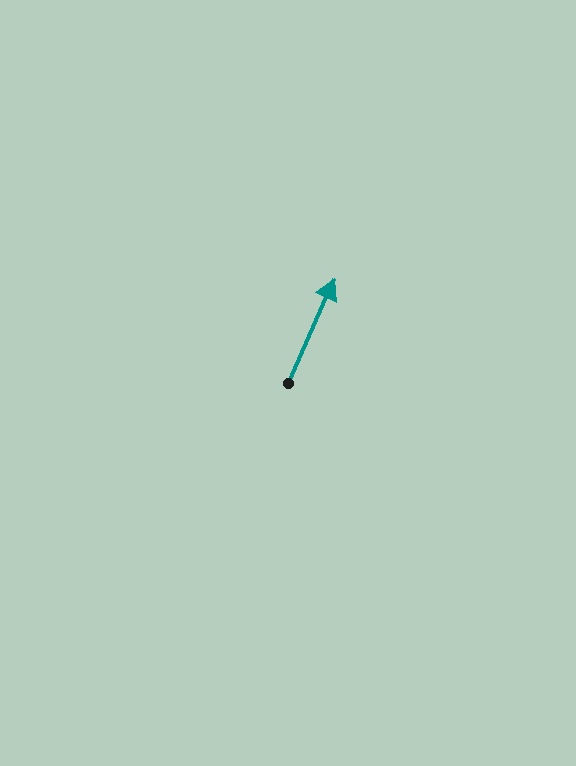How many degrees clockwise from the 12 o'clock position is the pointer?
Approximately 24 degrees.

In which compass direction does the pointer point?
Northeast.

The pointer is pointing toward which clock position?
Roughly 1 o'clock.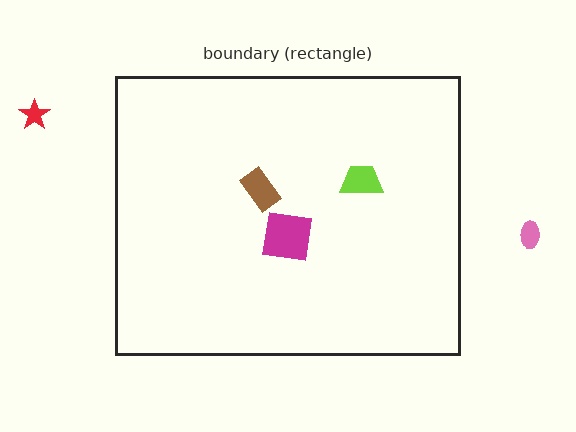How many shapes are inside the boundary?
3 inside, 2 outside.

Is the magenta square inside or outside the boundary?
Inside.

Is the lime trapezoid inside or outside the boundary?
Inside.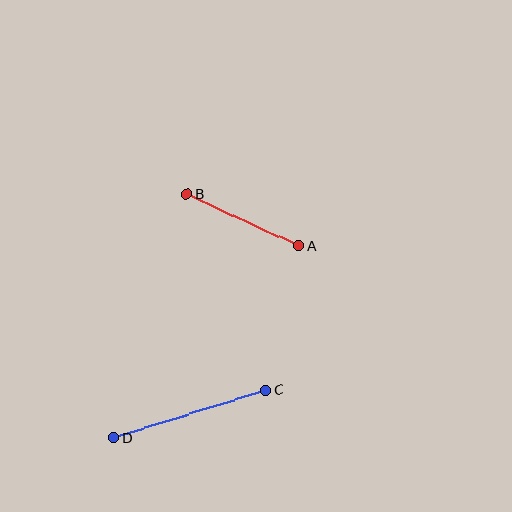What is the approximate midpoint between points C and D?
The midpoint is at approximately (190, 414) pixels.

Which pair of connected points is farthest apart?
Points C and D are farthest apart.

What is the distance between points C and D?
The distance is approximately 159 pixels.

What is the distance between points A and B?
The distance is approximately 123 pixels.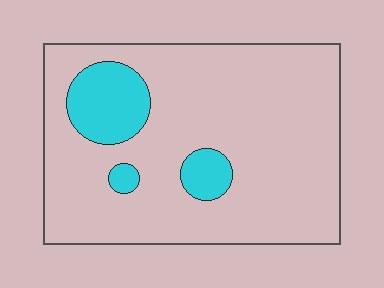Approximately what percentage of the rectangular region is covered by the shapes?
Approximately 15%.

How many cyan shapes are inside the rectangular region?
3.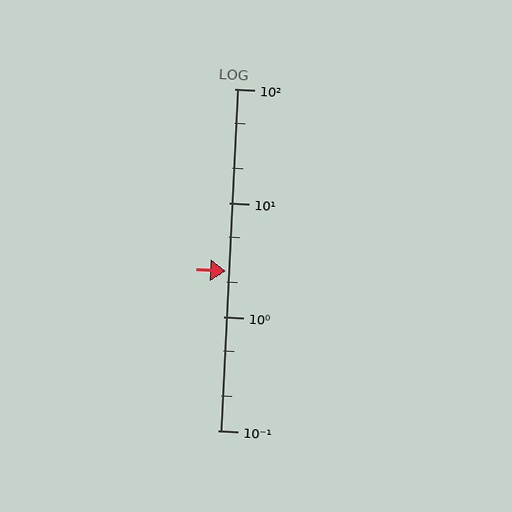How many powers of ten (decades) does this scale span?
The scale spans 3 decades, from 0.1 to 100.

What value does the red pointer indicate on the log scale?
The pointer indicates approximately 2.5.